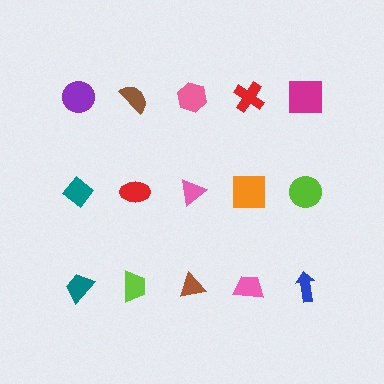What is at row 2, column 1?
A teal diamond.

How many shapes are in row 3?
5 shapes.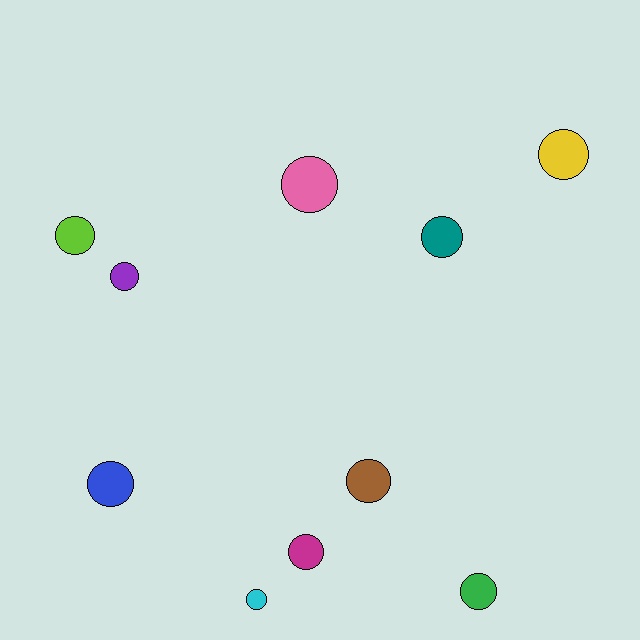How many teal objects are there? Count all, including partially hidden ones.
There is 1 teal object.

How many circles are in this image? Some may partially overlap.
There are 10 circles.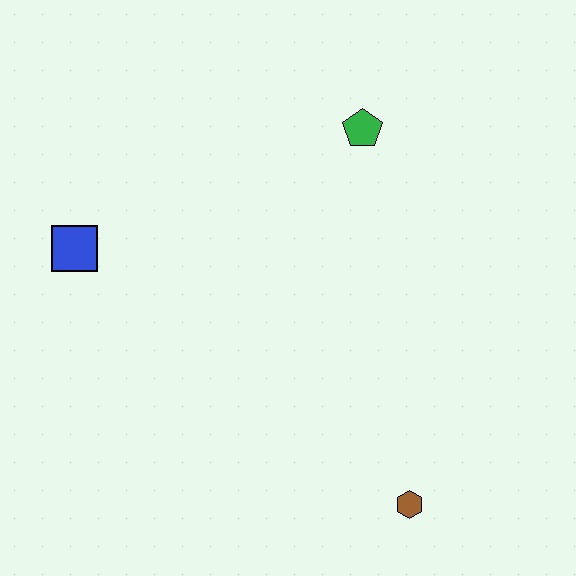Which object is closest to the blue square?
The green pentagon is closest to the blue square.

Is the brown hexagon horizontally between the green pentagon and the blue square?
No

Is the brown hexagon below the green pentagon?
Yes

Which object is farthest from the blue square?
The brown hexagon is farthest from the blue square.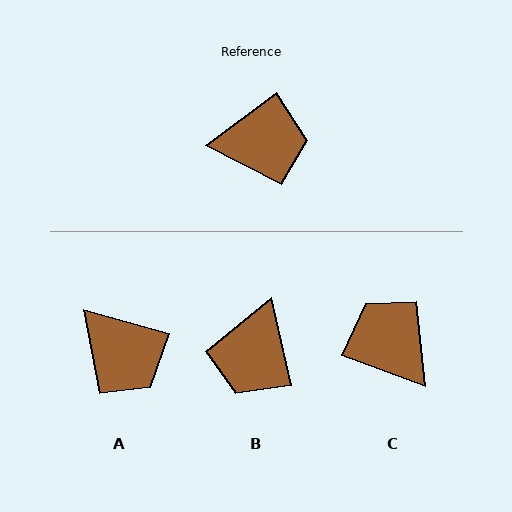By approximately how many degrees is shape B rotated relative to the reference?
Approximately 114 degrees clockwise.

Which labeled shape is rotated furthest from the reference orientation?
C, about 123 degrees away.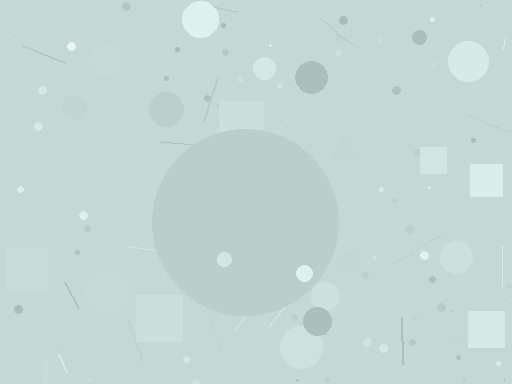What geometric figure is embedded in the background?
A circle is embedded in the background.